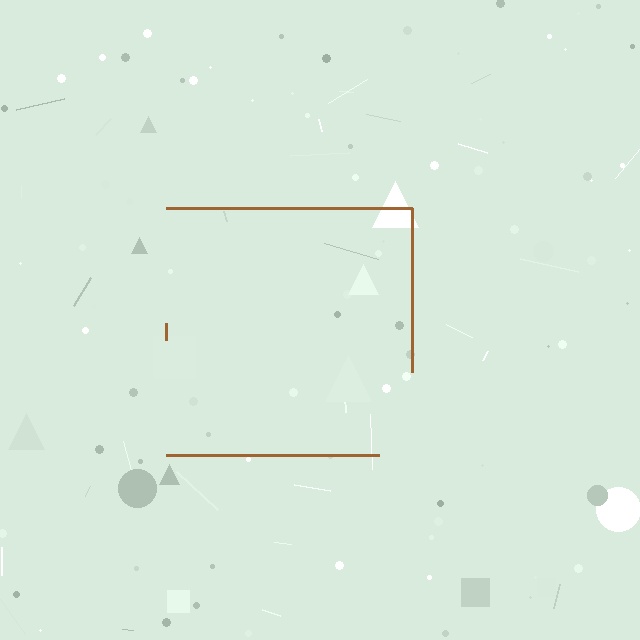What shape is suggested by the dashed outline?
The dashed outline suggests a square.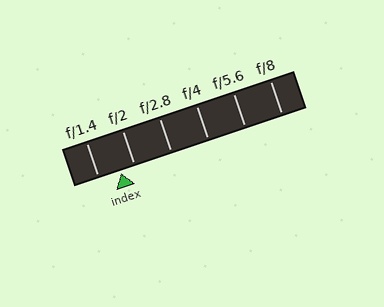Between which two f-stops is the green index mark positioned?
The index mark is between f/1.4 and f/2.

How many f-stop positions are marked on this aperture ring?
There are 6 f-stop positions marked.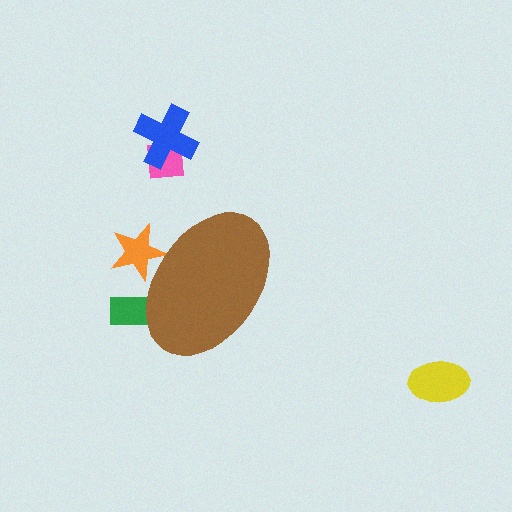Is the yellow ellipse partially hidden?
No, the yellow ellipse is fully visible.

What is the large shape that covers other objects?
A brown ellipse.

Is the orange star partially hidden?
Yes, the orange star is partially hidden behind the brown ellipse.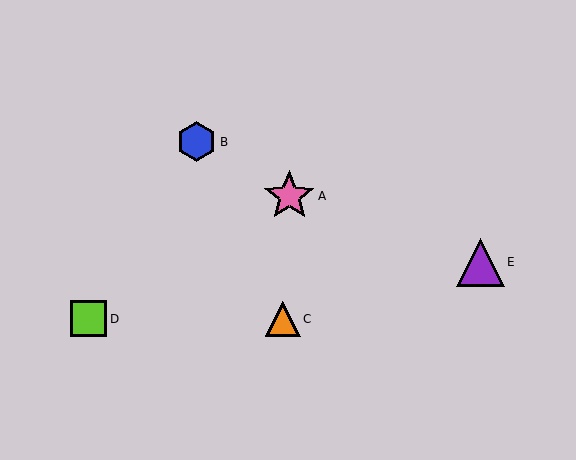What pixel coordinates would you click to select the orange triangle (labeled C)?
Click at (283, 319) to select the orange triangle C.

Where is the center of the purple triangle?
The center of the purple triangle is at (481, 262).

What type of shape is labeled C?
Shape C is an orange triangle.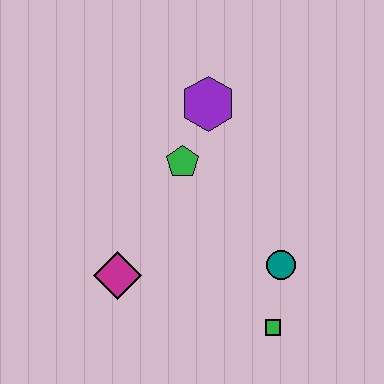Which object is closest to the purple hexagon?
The green pentagon is closest to the purple hexagon.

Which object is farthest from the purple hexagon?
The green square is farthest from the purple hexagon.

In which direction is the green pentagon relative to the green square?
The green pentagon is above the green square.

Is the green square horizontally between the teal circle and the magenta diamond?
Yes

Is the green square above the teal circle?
No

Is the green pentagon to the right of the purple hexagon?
No